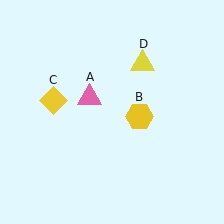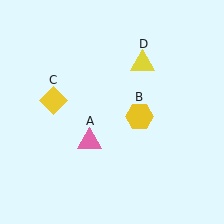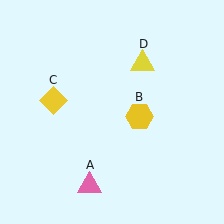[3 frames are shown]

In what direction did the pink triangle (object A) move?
The pink triangle (object A) moved down.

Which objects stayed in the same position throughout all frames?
Yellow hexagon (object B) and yellow diamond (object C) and yellow triangle (object D) remained stationary.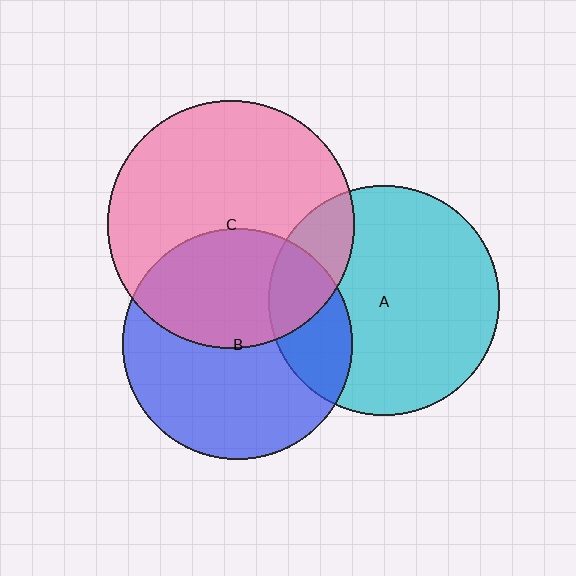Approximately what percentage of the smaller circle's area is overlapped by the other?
Approximately 20%.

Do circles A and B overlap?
Yes.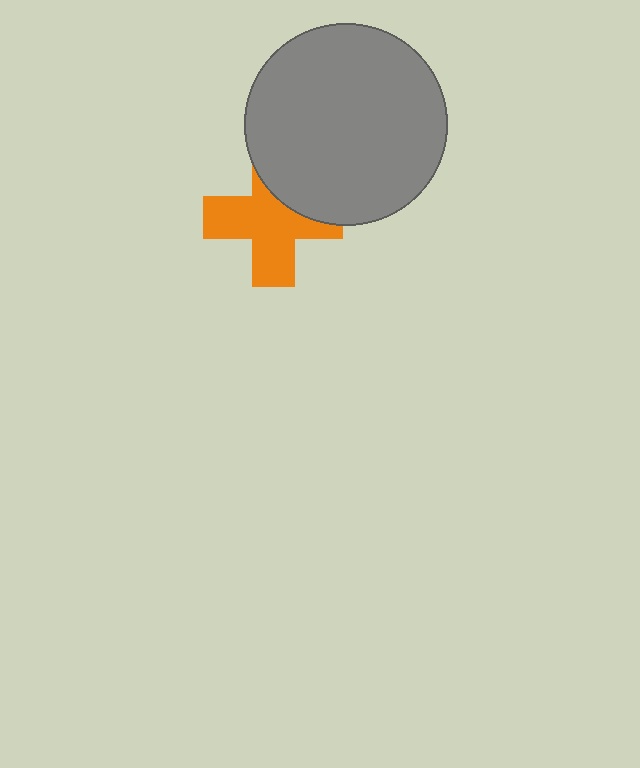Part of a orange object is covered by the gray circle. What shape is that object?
It is a cross.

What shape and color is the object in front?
The object in front is a gray circle.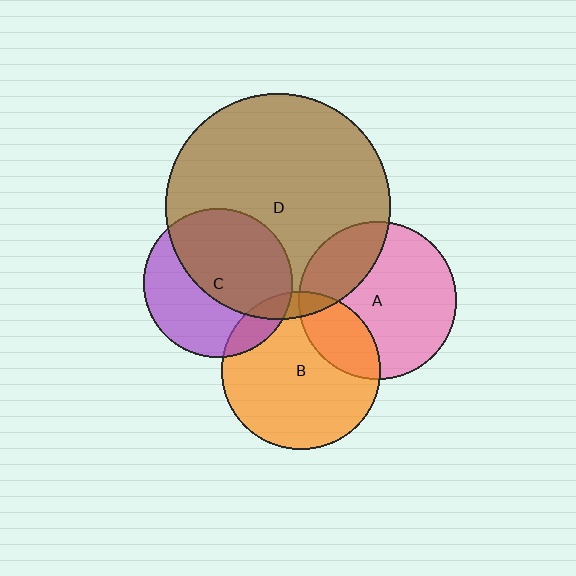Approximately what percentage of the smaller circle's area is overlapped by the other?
Approximately 25%.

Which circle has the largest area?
Circle D (brown).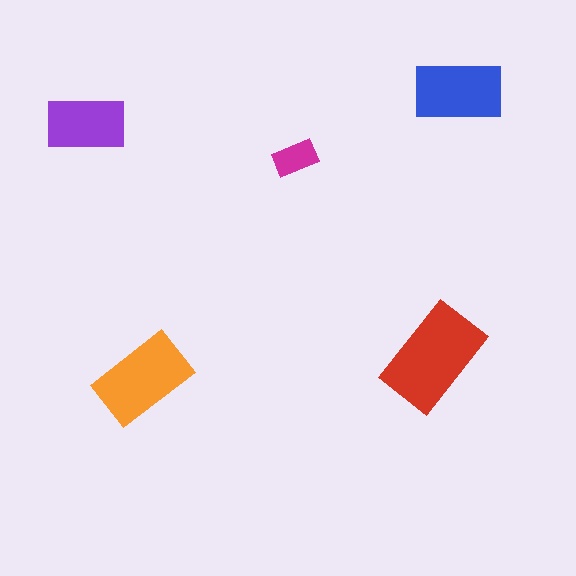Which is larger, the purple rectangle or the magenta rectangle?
The purple one.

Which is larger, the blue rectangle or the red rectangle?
The red one.